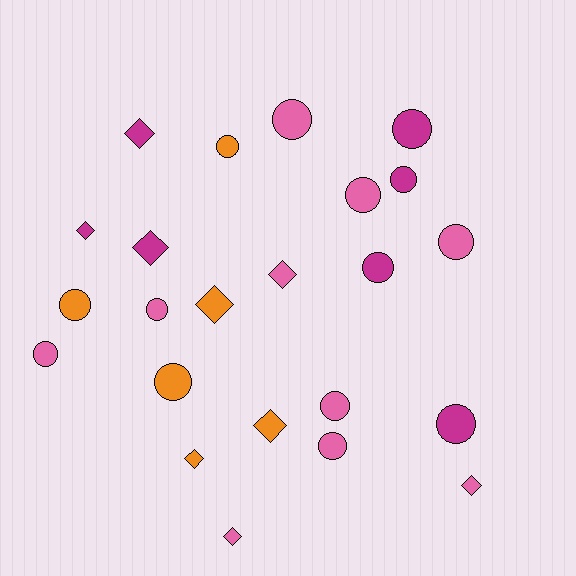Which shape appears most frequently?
Circle, with 14 objects.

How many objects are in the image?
There are 23 objects.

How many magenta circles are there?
There are 4 magenta circles.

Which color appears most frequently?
Pink, with 10 objects.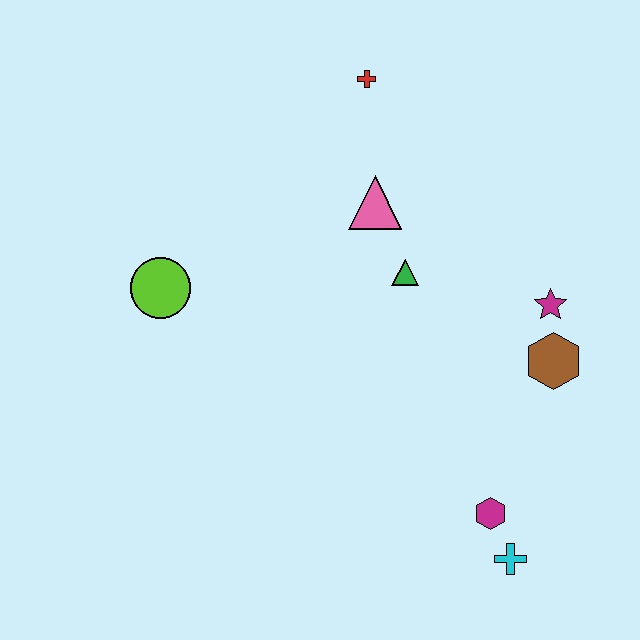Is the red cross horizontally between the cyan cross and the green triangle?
No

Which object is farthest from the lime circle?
The cyan cross is farthest from the lime circle.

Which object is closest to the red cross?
The pink triangle is closest to the red cross.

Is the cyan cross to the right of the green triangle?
Yes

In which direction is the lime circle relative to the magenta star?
The lime circle is to the left of the magenta star.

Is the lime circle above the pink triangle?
No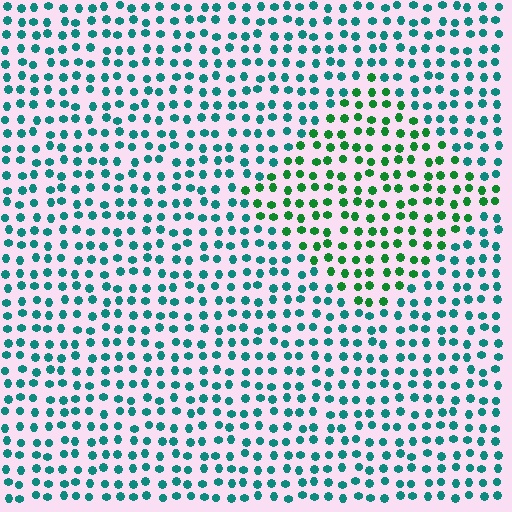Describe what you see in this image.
The image is filled with small teal elements in a uniform arrangement. A diamond-shaped region is visible where the elements are tinted to a slightly different hue, forming a subtle color boundary.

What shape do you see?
I see a diamond.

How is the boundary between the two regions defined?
The boundary is defined purely by a slight shift in hue (about 41 degrees). Spacing, size, and orientation are identical on both sides.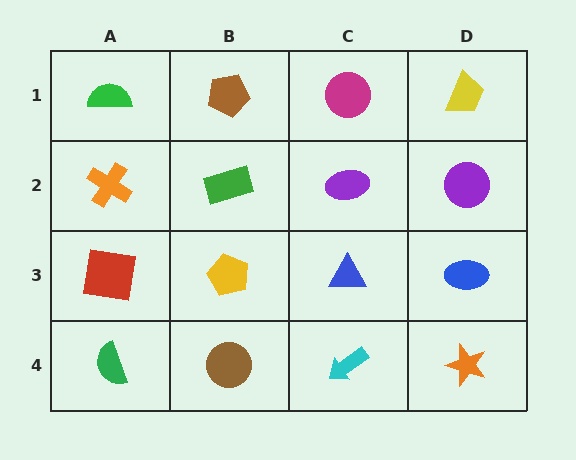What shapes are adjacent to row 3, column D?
A purple circle (row 2, column D), an orange star (row 4, column D), a blue triangle (row 3, column C).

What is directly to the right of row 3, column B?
A blue triangle.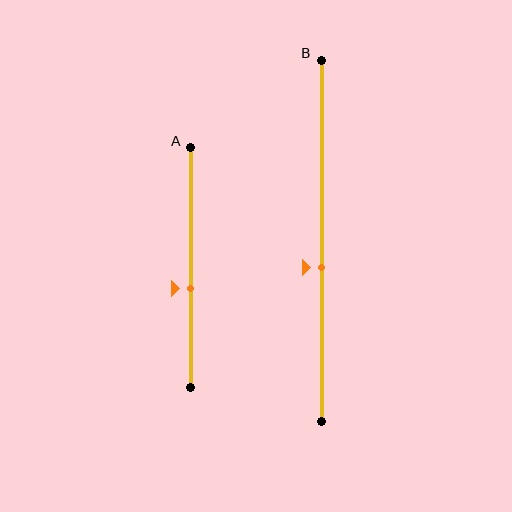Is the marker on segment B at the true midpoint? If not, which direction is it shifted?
No, the marker on segment B is shifted downward by about 7% of the segment length.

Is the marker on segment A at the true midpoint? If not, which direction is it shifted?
No, the marker on segment A is shifted downward by about 9% of the segment length.